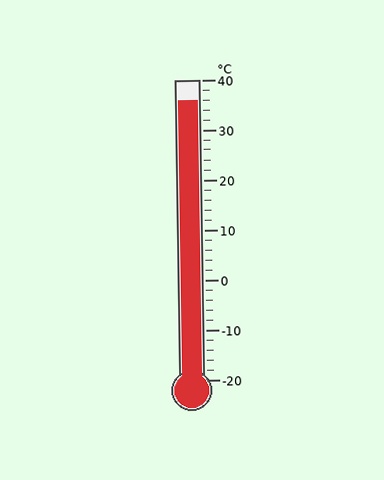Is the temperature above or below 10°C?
The temperature is above 10°C.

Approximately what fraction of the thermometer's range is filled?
The thermometer is filled to approximately 95% of its range.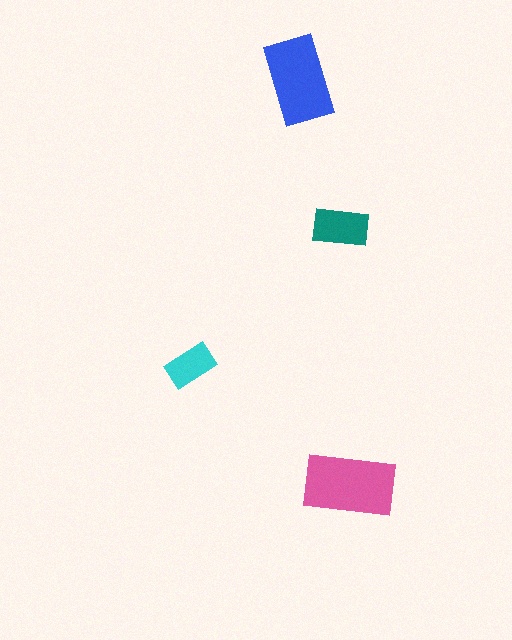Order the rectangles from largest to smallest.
the pink one, the blue one, the teal one, the cyan one.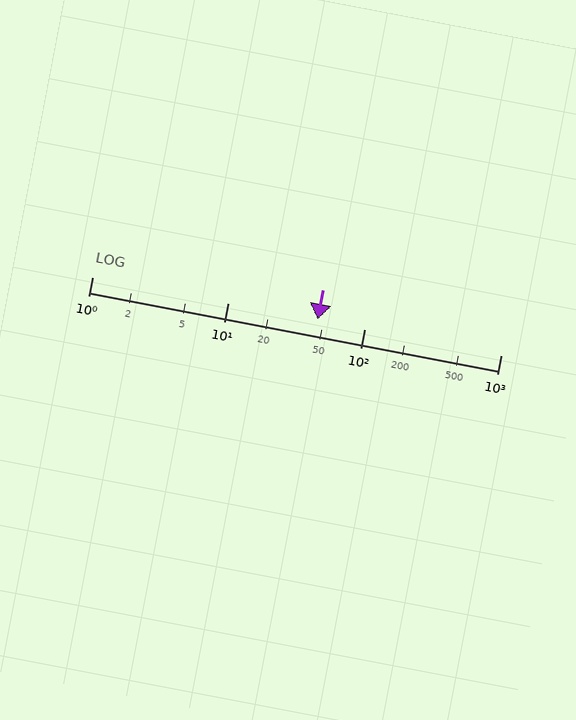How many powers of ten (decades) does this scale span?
The scale spans 3 decades, from 1 to 1000.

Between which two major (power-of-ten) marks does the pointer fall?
The pointer is between 10 and 100.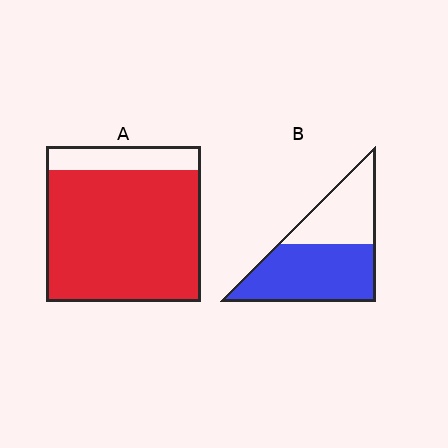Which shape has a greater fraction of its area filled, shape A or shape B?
Shape A.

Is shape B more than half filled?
Yes.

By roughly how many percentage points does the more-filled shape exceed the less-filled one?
By roughly 25 percentage points (A over B).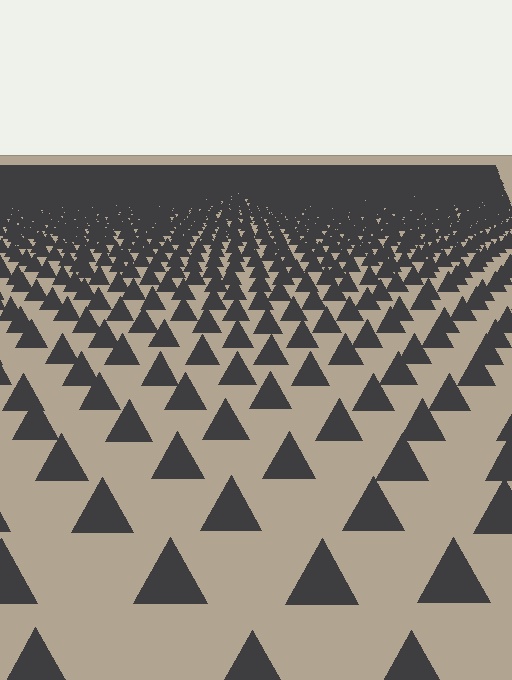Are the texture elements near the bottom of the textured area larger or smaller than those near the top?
Larger. Near the bottom, elements are closer to the viewer and appear at a bigger on-screen size.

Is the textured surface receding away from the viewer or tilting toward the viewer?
The surface is receding away from the viewer. Texture elements get smaller and denser toward the top.